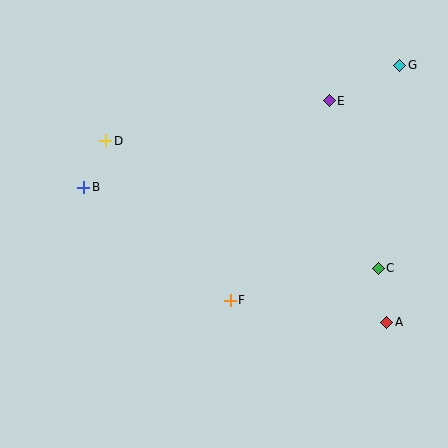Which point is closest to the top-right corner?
Point G is closest to the top-right corner.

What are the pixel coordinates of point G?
Point G is at (400, 65).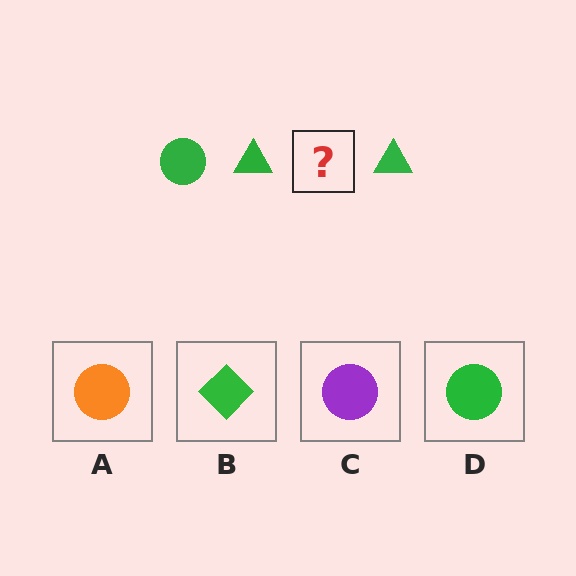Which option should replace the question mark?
Option D.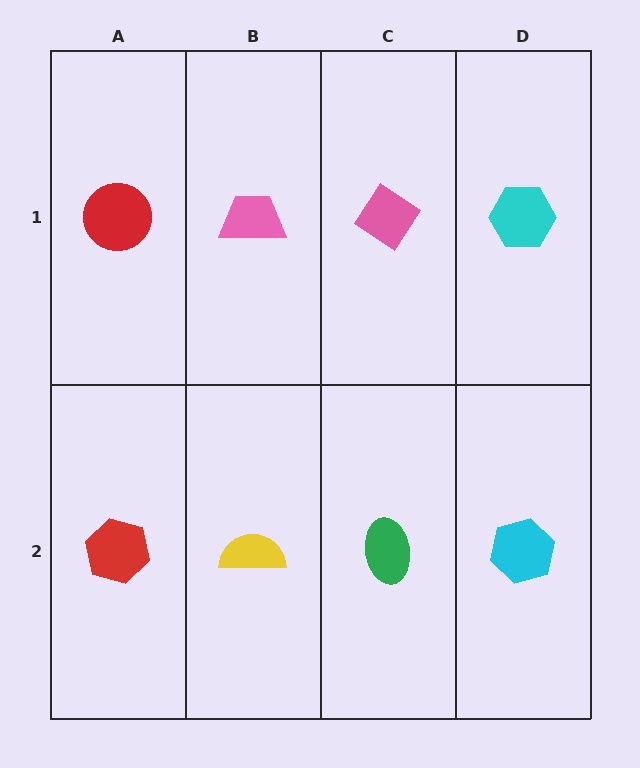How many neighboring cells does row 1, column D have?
2.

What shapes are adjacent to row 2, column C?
A pink diamond (row 1, column C), a yellow semicircle (row 2, column B), a cyan hexagon (row 2, column D).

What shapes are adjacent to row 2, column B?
A pink trapezoid (row 1, column B), a red hexagon (row 2, column A), a green ellipse (row 2, column C).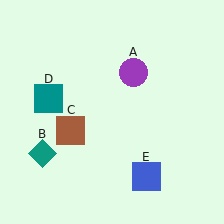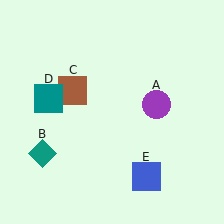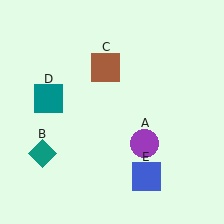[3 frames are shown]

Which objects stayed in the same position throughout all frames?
Teal diamond (object B) and teal square (object D) and blue square (object E) remained stationary.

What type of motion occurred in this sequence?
The purple circle (object A), brown square (object C) rotated clockwise around the center of the scene.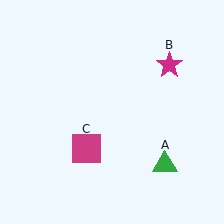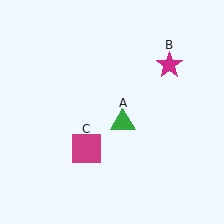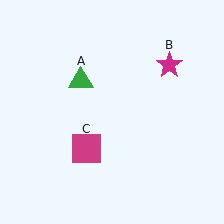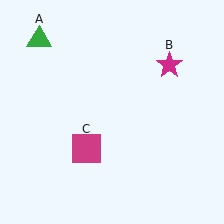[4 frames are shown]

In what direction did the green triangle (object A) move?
The green triangle (object A) moved up and to the left.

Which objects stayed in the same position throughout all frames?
Magenta star (object B) and magenta square (object C) remained stationary.